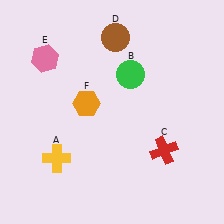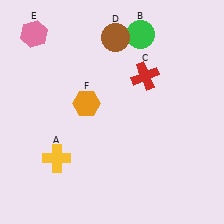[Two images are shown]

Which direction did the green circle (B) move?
The green circle (B) moved up.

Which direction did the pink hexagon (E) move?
The pink hexagon (E) moved up.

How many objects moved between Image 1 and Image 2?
3 objects moved between the two images.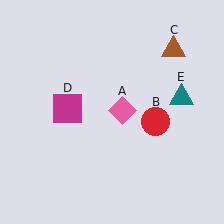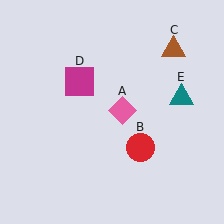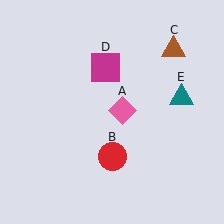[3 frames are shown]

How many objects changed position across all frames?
2 objects changed position: red circle (object B), magenta square (object D).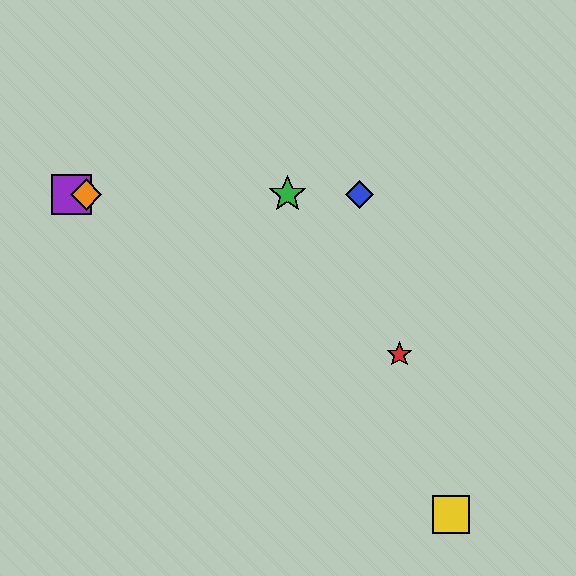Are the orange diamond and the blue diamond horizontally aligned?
Yes, both are at y≈194.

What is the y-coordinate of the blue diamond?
The blue diamond is at y≈194.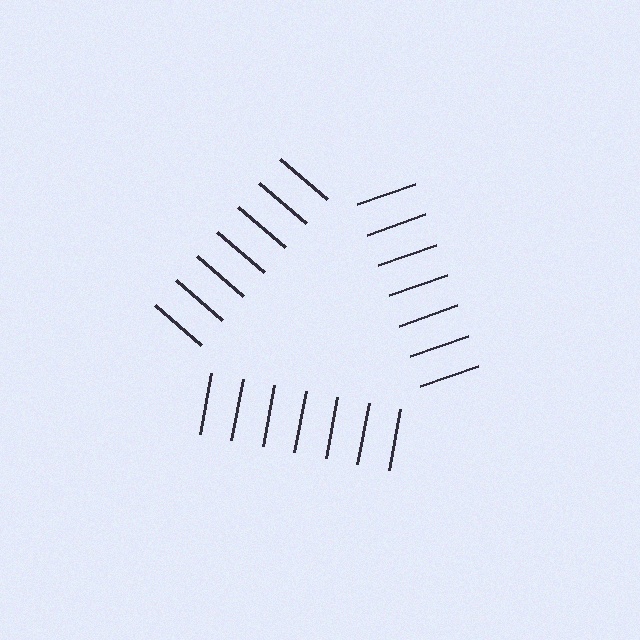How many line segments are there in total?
21 — 7 along each of the 3 edges.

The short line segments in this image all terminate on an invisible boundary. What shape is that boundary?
An illusory triangle — the line segments terminate on its edges but no continuous stroke is drawn.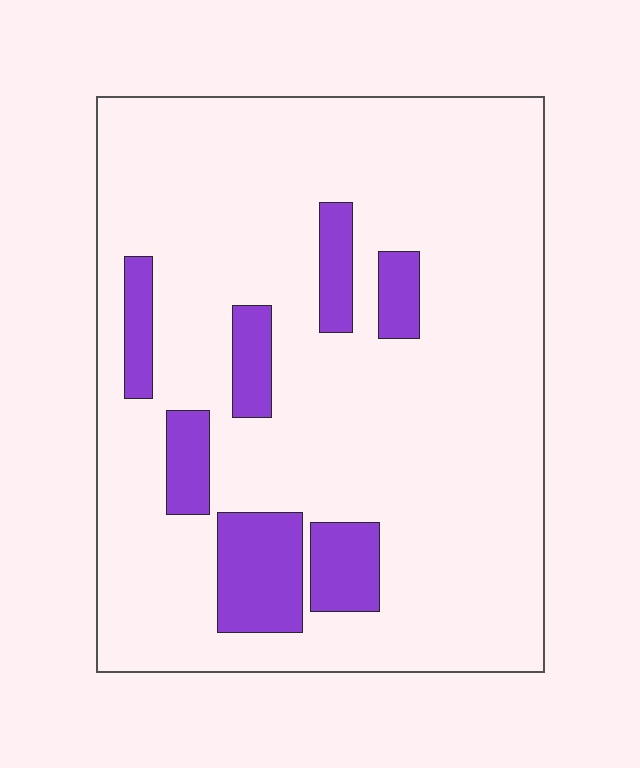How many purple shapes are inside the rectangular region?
7.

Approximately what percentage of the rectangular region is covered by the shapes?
Approximately 15%.